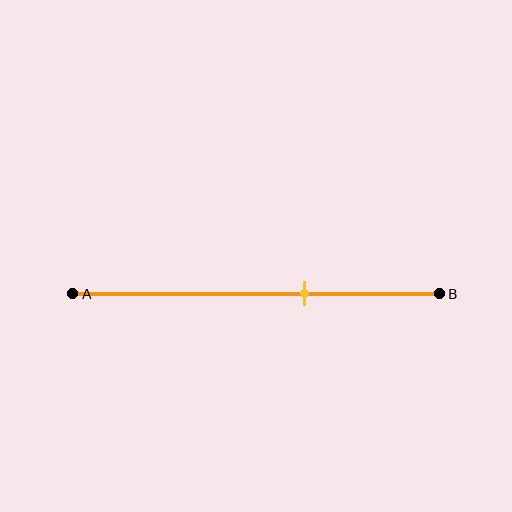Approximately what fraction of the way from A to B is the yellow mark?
The yellow mark is approximately 65% of the way from A to B.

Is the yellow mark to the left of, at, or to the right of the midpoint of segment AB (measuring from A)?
The yellow mark is to the right of the midpoint of segment AB.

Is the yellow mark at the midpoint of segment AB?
No, the mark is at about 65% from A, not at the 50% midpoint.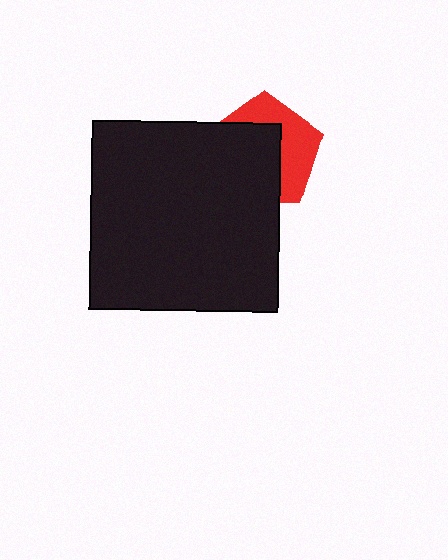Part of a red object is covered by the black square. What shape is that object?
It is a pentagon.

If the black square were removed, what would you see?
You would see the complete red pentagon.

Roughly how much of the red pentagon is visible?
A small part of it is visible (roughly 42%).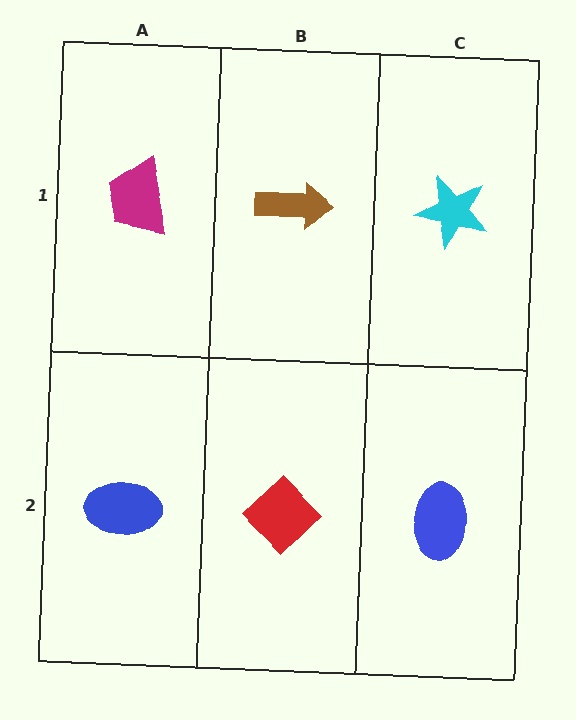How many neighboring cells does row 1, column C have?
2.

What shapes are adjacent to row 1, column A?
A blue ellipse (row 2, column A), a brown arrow (row 1, column B).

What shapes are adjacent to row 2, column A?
A magenta trapezoid (row 1, column A), a red diamond (row 2, column B).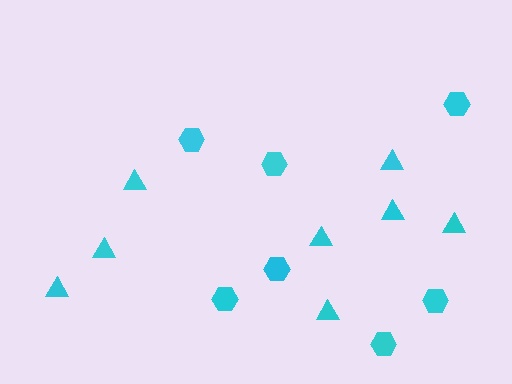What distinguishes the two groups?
There are 2 groups: one group of hexagons (7) and one group of triangles (8).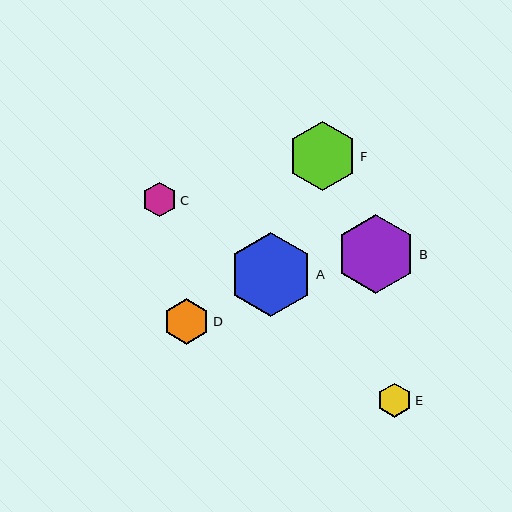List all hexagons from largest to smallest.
From largest to smallest: A, B, F, D, C, E.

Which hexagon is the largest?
Hexagon A is the largest with a size of approximately 84 pixels.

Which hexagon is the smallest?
Hexagon E is the smallest with a size of approximately 34 pixels.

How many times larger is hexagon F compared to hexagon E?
Hexagon F is approximately 2.0 times the size of hexagon E.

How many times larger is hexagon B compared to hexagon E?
Hexagon B is approximately 2.3 times the size of hexagon E.